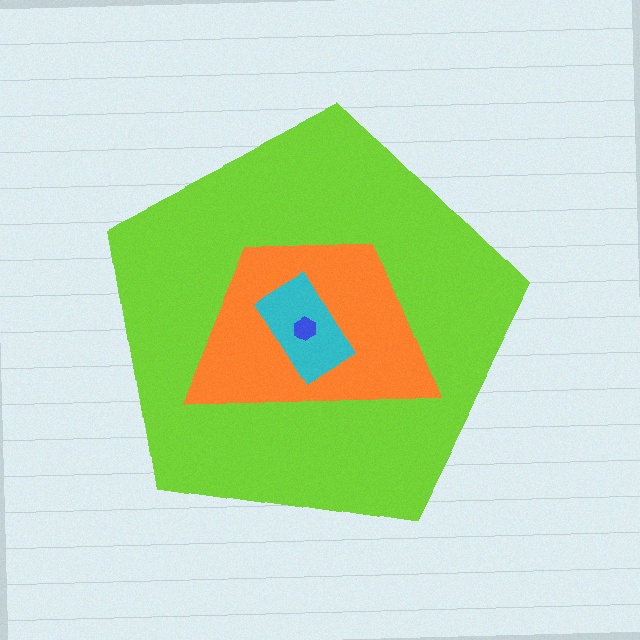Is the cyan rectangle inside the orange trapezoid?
Yes.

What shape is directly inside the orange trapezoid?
The cyan rectangle.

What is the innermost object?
The blue hexagon.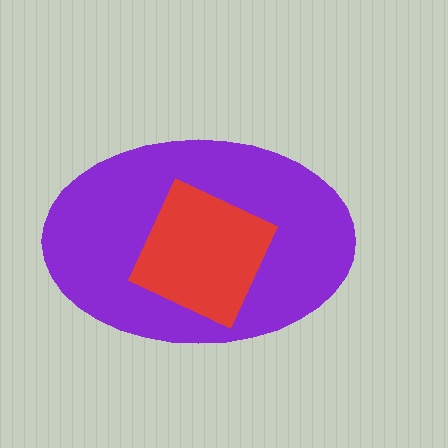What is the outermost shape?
The purple ellipse.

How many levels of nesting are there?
2.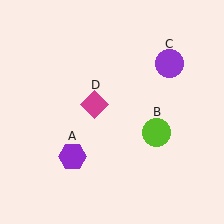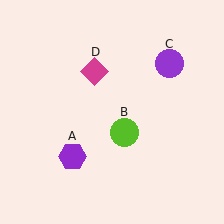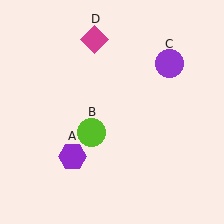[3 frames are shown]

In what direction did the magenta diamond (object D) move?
The magenta diamond (object D) moved up.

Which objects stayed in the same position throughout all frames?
Purple hexagon (object A) and purple circle (object C) remained stationary.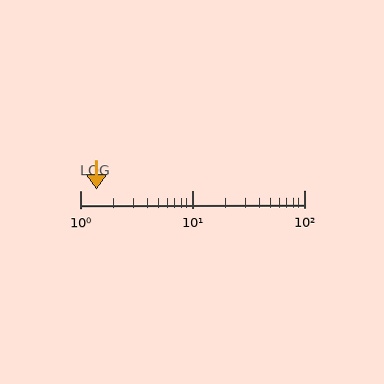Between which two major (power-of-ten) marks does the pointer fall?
The pointer is between 1 and 10.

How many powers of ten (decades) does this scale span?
The scale spans 2 decades, from 1 to 100.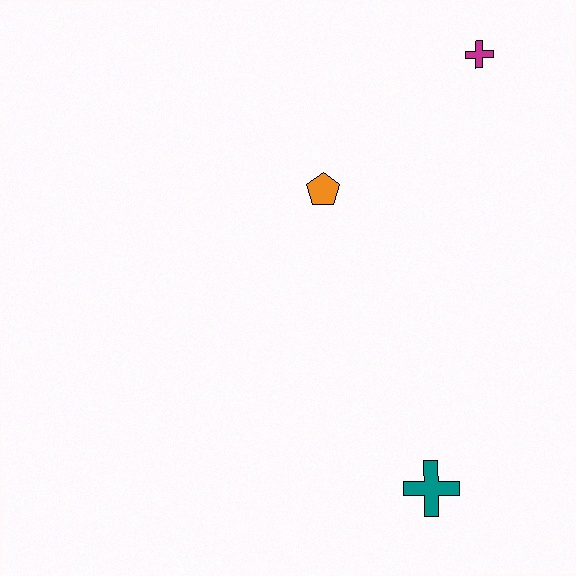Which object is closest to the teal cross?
The orange pentagon is closest to the teal cross.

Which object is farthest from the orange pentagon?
The teal cross is farthest from the orange pentagon.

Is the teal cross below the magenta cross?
Yes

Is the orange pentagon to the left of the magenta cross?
Yes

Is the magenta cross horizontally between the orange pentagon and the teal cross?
No